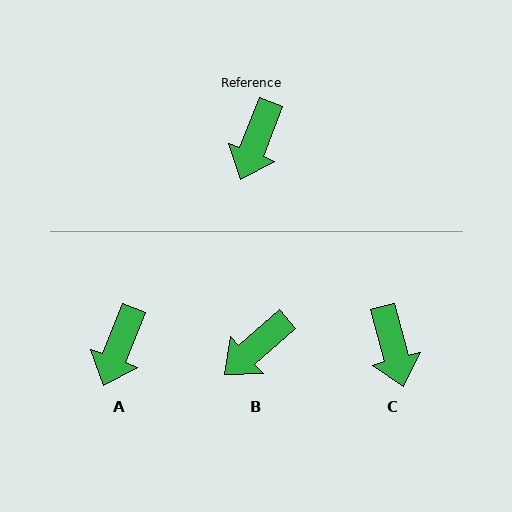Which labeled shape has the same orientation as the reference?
A.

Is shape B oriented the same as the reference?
No, it is off by about 28 degrees.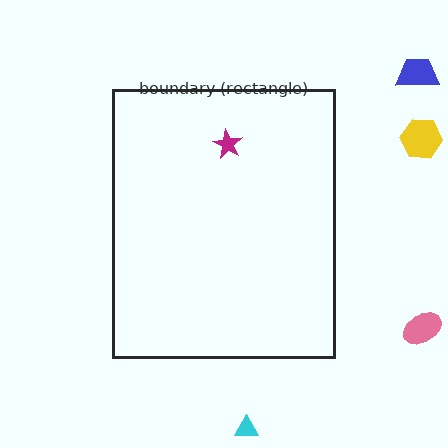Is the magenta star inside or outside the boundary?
Inside.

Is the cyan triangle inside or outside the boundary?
Outside.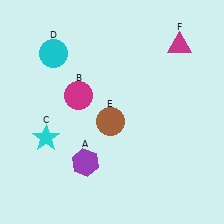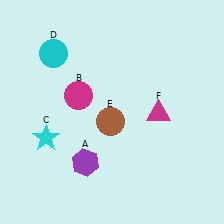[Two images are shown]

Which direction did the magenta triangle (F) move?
The magenta triangle (F) moved down.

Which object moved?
The magenta triangle (F) moved down.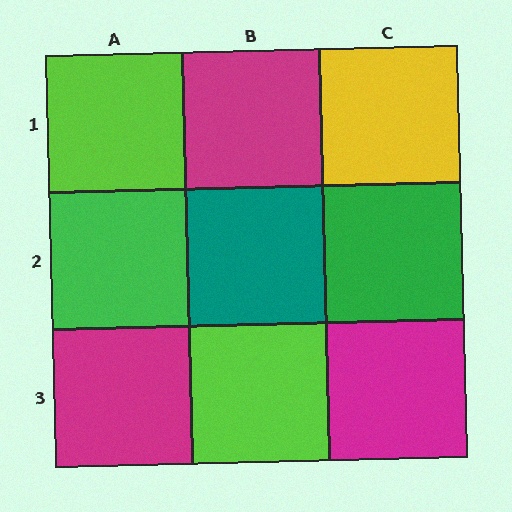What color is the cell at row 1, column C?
Yellow.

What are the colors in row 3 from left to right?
Magenta, lime, magenta.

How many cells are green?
2 cells are green.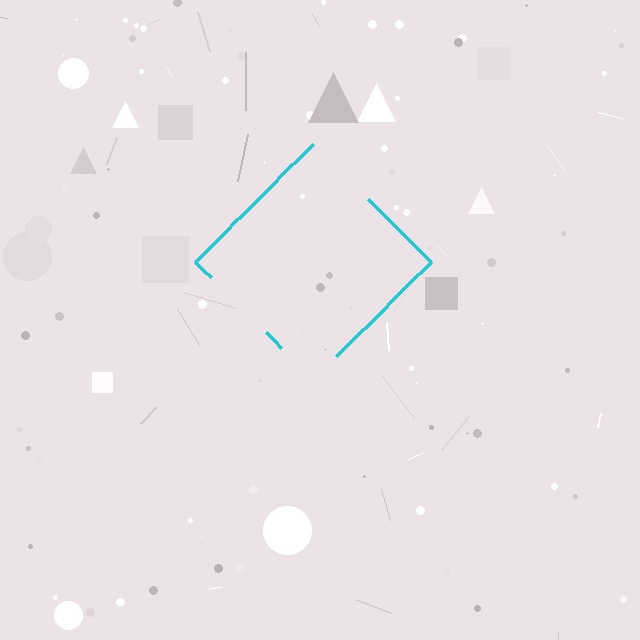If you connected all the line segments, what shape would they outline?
They would outline a diamond.